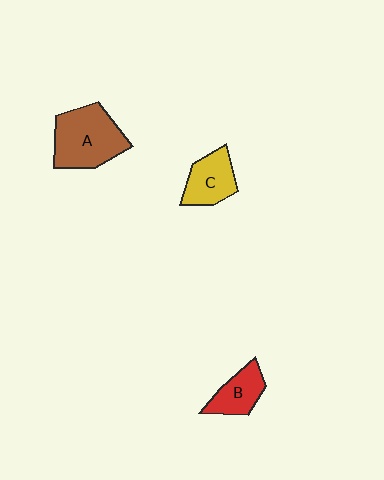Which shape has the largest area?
Shape A (brown).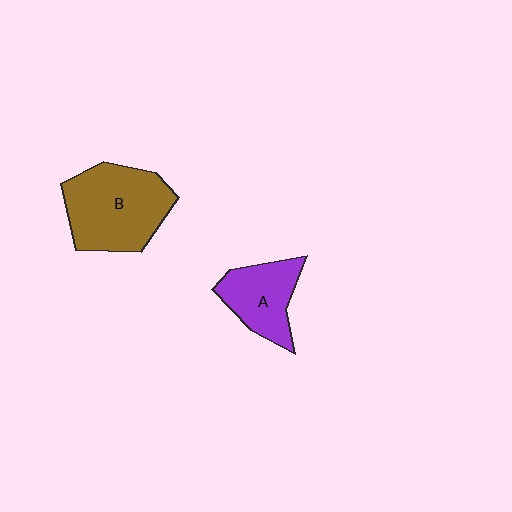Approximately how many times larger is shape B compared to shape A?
Approximately 1.6 times.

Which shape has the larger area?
Shape B (brown).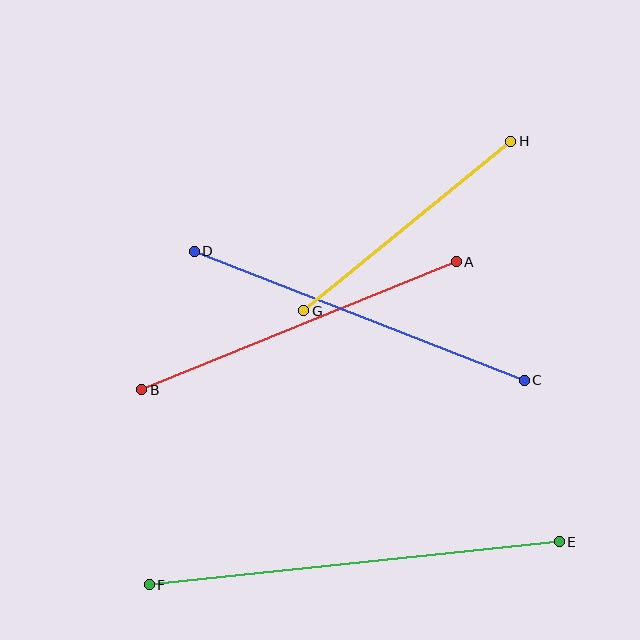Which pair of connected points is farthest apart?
Points E and F are farthest apart.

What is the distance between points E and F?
The distance is approximately 412 pixels.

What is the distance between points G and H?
The distance is approximately 268 pixels.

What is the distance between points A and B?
The distance is approximately 340 pixels.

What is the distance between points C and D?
The distance is approximately 355 pixels.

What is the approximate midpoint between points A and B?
The midpoint is at approximately (299, 326) pixels.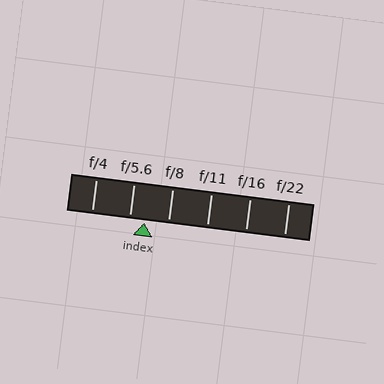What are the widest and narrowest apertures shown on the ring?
The widest aperture shown is f/4 and the narrowest is f/22.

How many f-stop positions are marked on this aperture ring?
There are 6 f-stop positions marked.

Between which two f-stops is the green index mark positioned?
The index mark is between f/5.6 and f/8.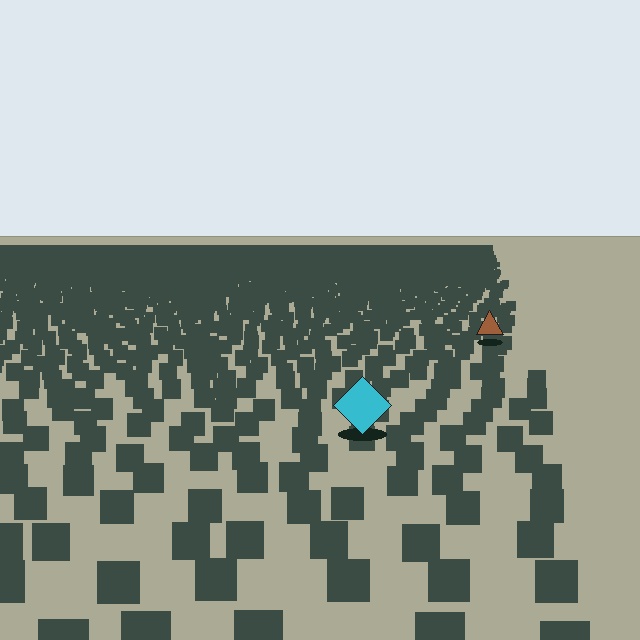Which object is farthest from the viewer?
The brown triangle is farthest from the viewer. It appears smaller and the ground texture around it is denser.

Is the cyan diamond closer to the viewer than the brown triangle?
Yes. The cyan diamond is closer — you can tell from the texture gradient: the ground texture is coarser near it.